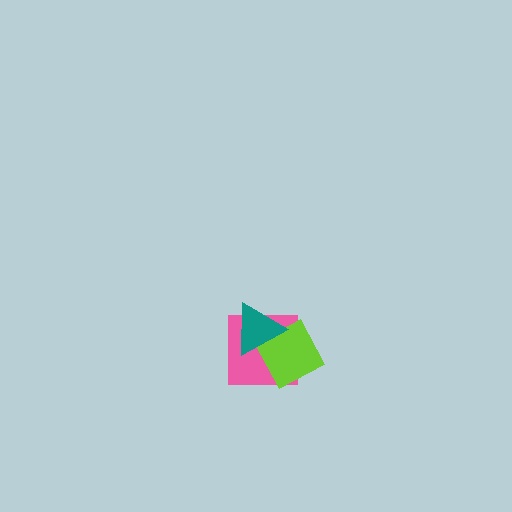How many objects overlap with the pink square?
2 objects overlap with the pink square.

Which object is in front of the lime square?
The teal triangle is in front of the lime square.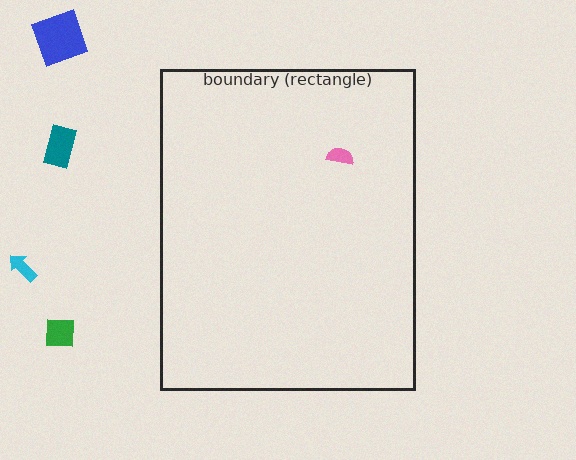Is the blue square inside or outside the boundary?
Outside.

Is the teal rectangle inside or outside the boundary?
Outside.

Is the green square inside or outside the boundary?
Outside.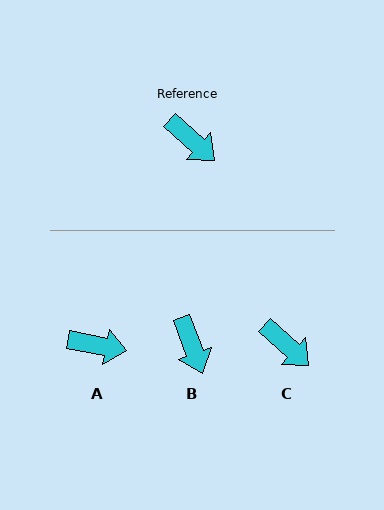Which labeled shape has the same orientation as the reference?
C.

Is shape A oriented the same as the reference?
No, it is off by about 31 degrees.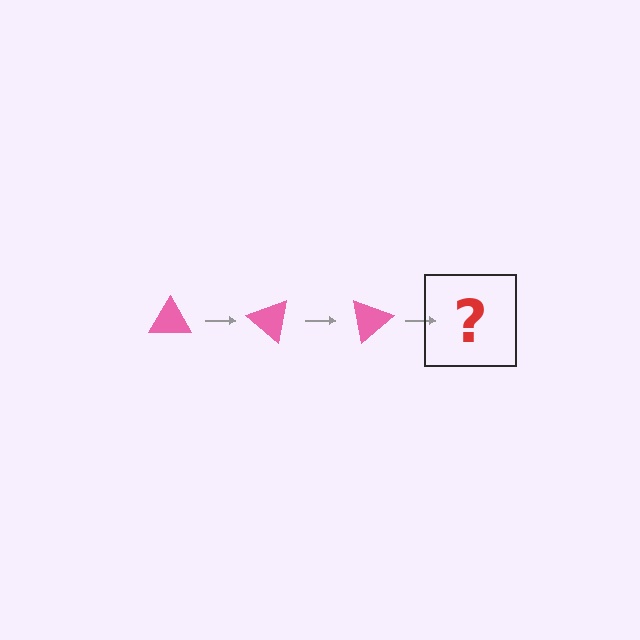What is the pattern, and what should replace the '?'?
The pattern is that the triangle rotates 40 degrees each step. The '?' should be a pink triangle rotated 120 degrees.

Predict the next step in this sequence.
The next step is a pink triangle rotated 120 degrees.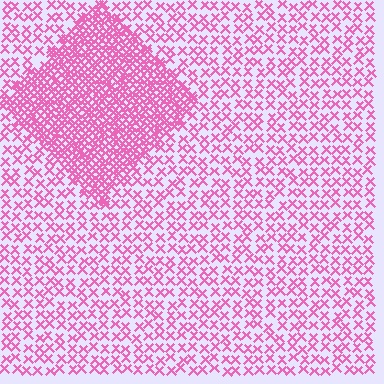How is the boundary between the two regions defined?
The boundary is defined by a change in element density (approximately 2.6x ratio). All elements are the same color, size, and shape.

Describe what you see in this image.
The image contains small pink elements arranged at two different densities. A diamond-shaped region is visible where the elements are more densely packed than the surrounding area.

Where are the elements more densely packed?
The elements are more densely packed inside the diamond boundary.